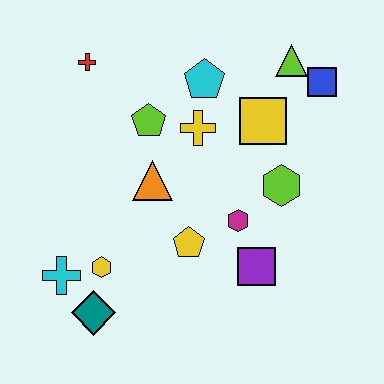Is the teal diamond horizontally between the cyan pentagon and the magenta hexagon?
No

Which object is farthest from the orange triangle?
The blue square is farthest from the orange triangle.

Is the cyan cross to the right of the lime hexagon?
No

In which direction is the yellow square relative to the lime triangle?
The yellow square is below the lime triangle.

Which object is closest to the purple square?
The magenta hexagon is closest to the purple square.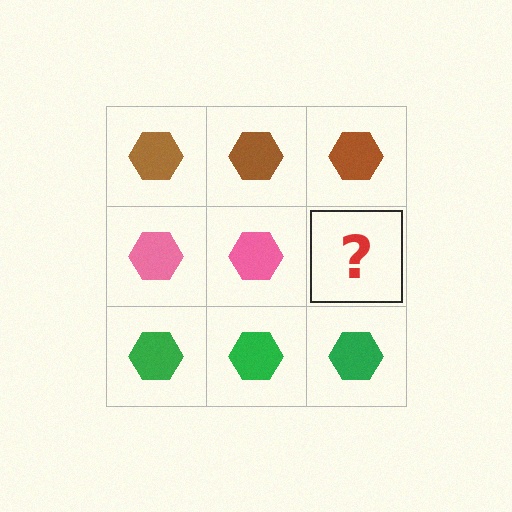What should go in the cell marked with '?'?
The missing cell should contain a pink hexagon.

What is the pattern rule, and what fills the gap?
The rule is that each row has a consistent color. The gap should be filled with a pink hexagon.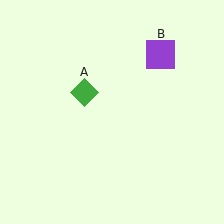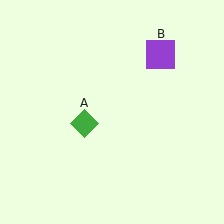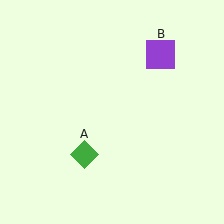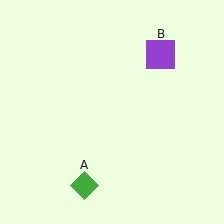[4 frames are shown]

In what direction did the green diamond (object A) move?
The green diamond (object A) moved down.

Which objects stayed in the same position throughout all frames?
Purple square (object B) remained stationary.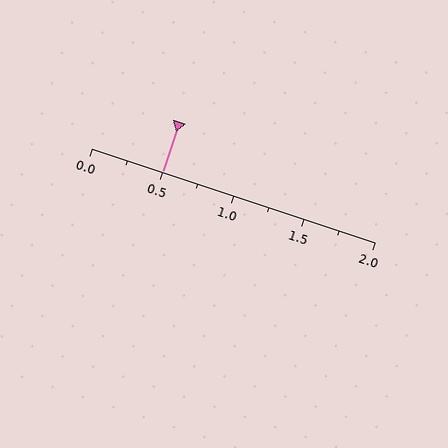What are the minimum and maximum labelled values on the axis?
The axis runs from 0.0 to 2.0.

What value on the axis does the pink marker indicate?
The marker indicates approximately 0.5.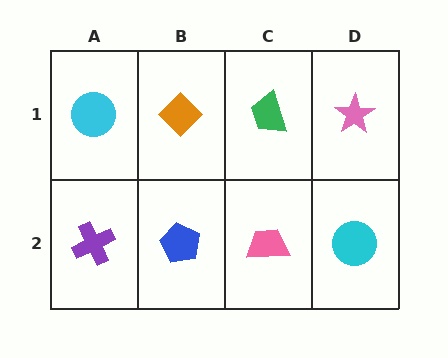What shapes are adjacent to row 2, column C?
A green trapezoid (row 1, column C), a blue pentagon (row 2, column B), a cyan circle (row 2, column D).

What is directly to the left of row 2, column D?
A pink trapezoid.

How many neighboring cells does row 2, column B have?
3.